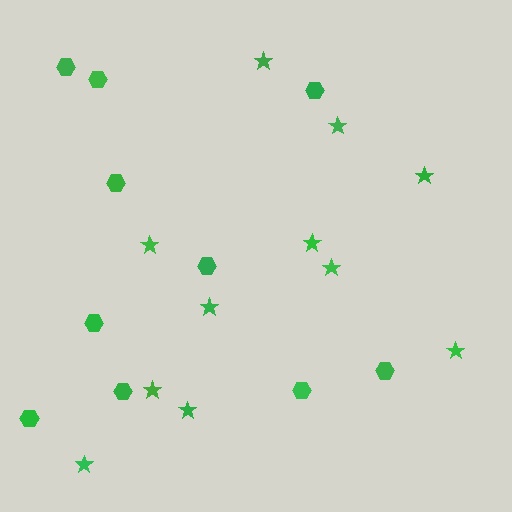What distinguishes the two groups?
There are 2 groups: one group of hexagons (10) and one group of stars (11).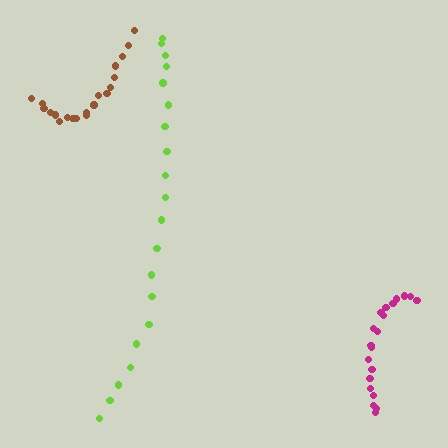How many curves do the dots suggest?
There are 3 distinct paths.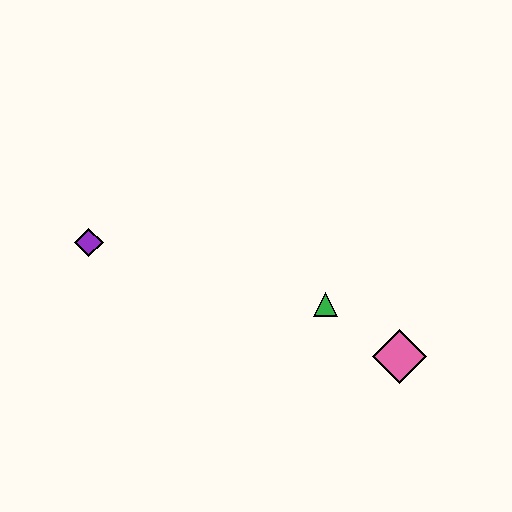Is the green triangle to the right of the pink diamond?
No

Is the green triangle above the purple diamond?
No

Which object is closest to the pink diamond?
The green triangle is closest to the pink diamond.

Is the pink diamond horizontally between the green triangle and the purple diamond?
No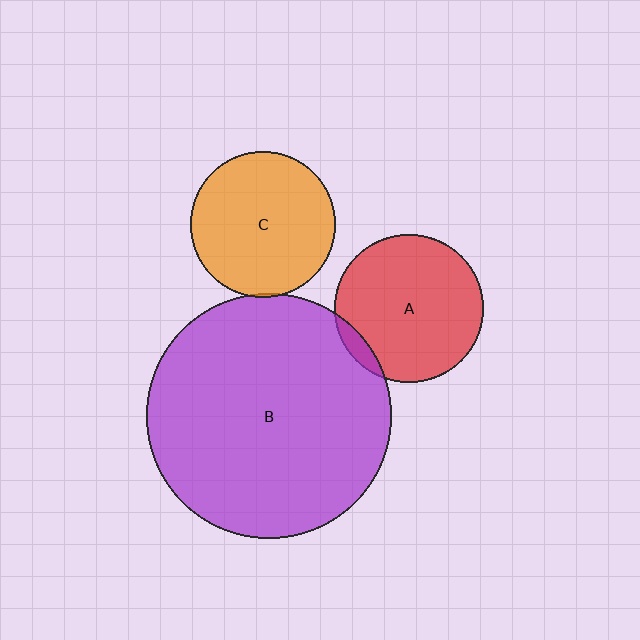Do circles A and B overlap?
Yes.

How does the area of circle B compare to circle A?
Approximately 2.7 times.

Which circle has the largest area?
Circle B (purple).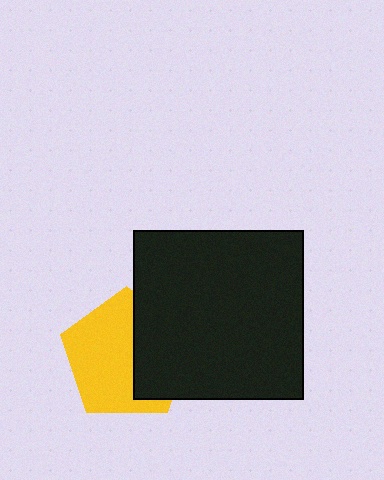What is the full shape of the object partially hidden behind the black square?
The partially hidden object is a yellow pentagon.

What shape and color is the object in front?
The object in front is a black square.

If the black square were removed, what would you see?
You would see the complete yellow pentagon.